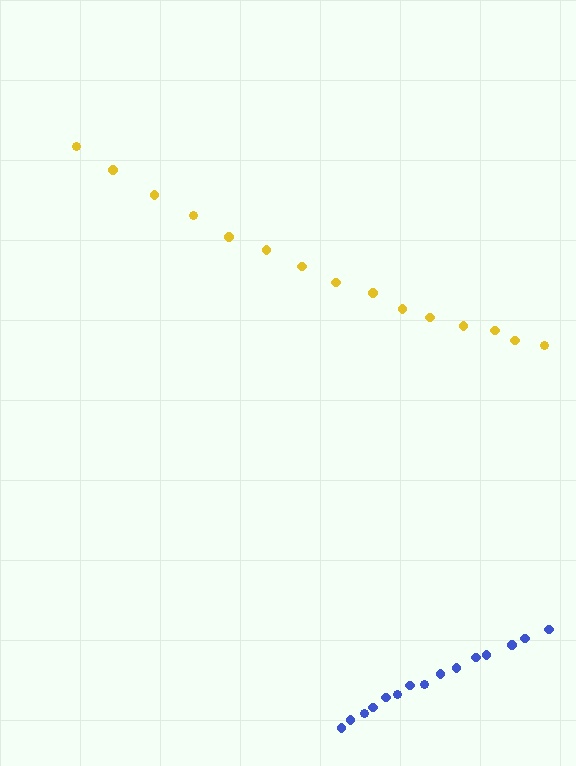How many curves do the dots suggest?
There are 2 distinct paths.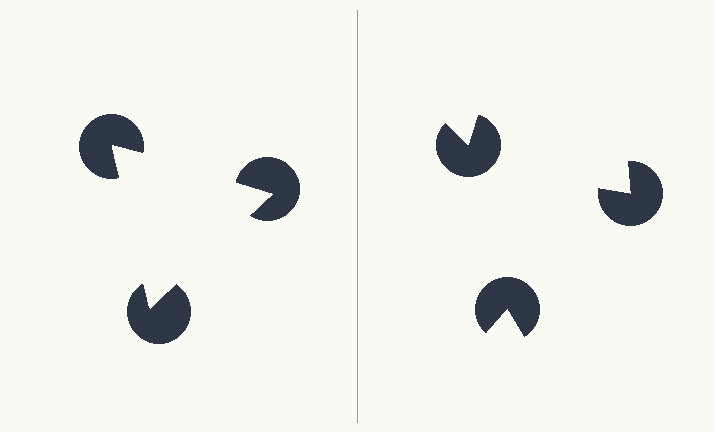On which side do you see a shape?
An illusory triangle appears on the left side. On the right side the wedge cuts are rotated, so no coherent shape forms.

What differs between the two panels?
The pac-man discs are positioned identically on both sides; only the wedge orientations differ. On the left they align to a triangle; on the right they are misaligned.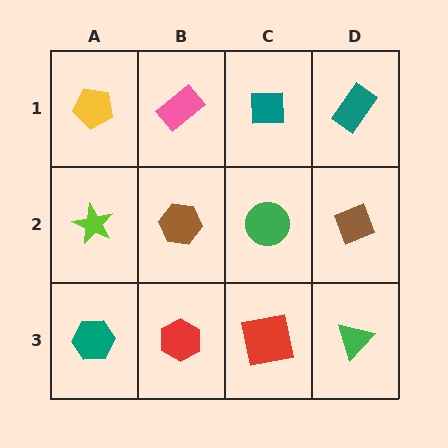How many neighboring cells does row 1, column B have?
3.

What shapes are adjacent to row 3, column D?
A brown diamond (row 2, column D), a red square (row 3, column C).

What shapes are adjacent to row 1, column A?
A lime star (row 2, column A), a pink rectangle (row 1, column B).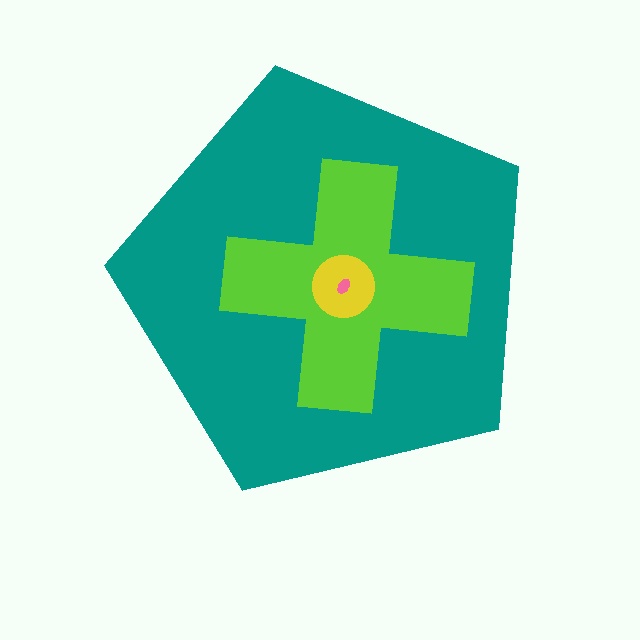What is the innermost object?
The pink ellipse.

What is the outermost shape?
The teal pentagon.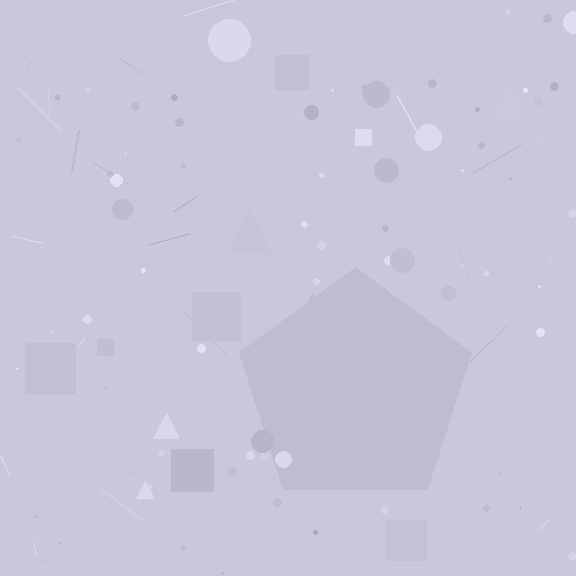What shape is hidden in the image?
A pentagon is hidden in the image.